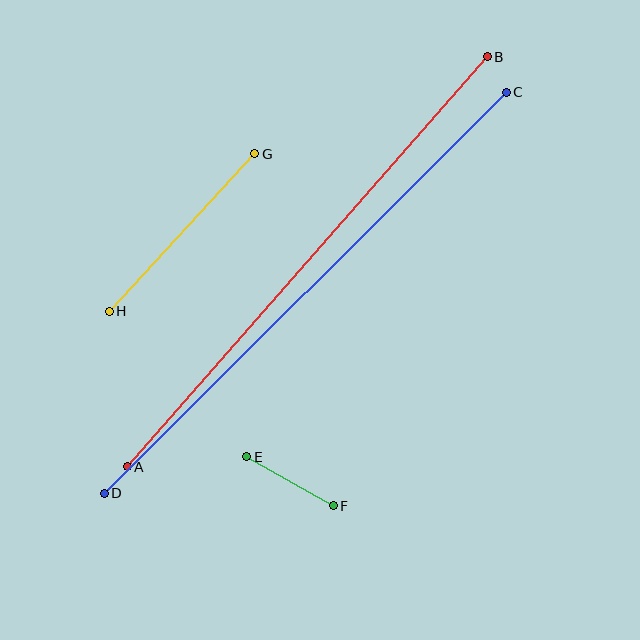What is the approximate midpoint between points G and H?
The midpoint is at approximately (182, 232) pixels.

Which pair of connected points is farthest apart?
Points C and D are farthest apart.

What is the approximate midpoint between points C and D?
The midpoint is at approximately (305, 293) pixels.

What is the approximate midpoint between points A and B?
The midpoint is at approximately (307, 262) pixels.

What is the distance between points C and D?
The distance is approximately 568 pixels.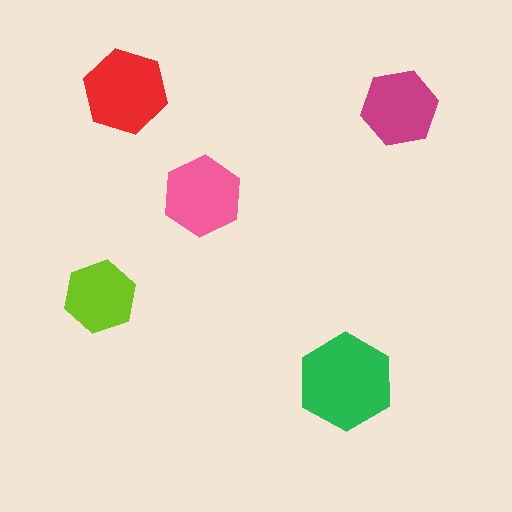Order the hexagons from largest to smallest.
the green one, the red one, the pink one, the magenta one, the lime one.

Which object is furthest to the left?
The lime hexagon is leftmost.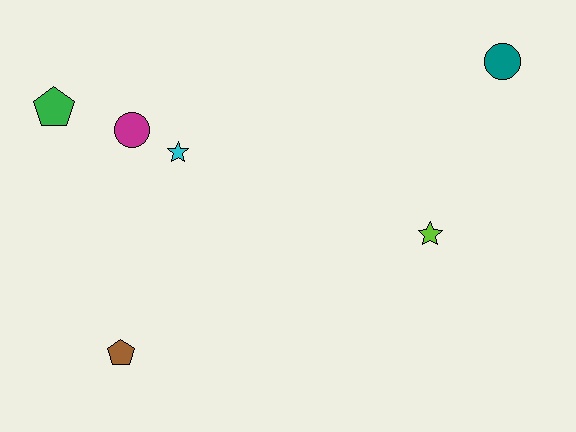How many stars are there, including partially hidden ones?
There are 2 stars.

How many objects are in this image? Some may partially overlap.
There are 6 objects.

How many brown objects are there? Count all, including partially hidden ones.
There is 1 brown object.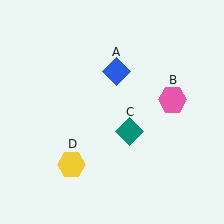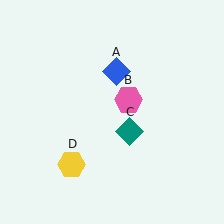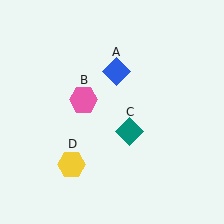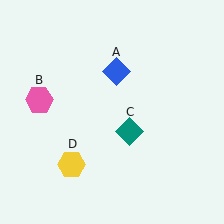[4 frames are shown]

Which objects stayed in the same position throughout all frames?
Blue diamond (object A) and teal diamond (object C) and yellow hexagon (object D) remained stationary.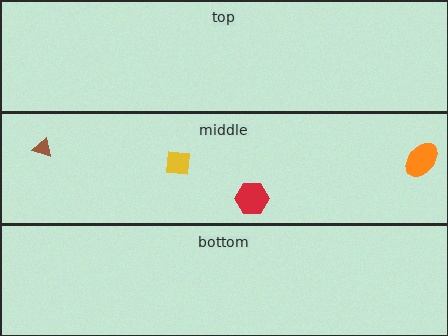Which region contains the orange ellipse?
The middle region.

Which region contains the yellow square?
The middle region.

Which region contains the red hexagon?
The middle region.